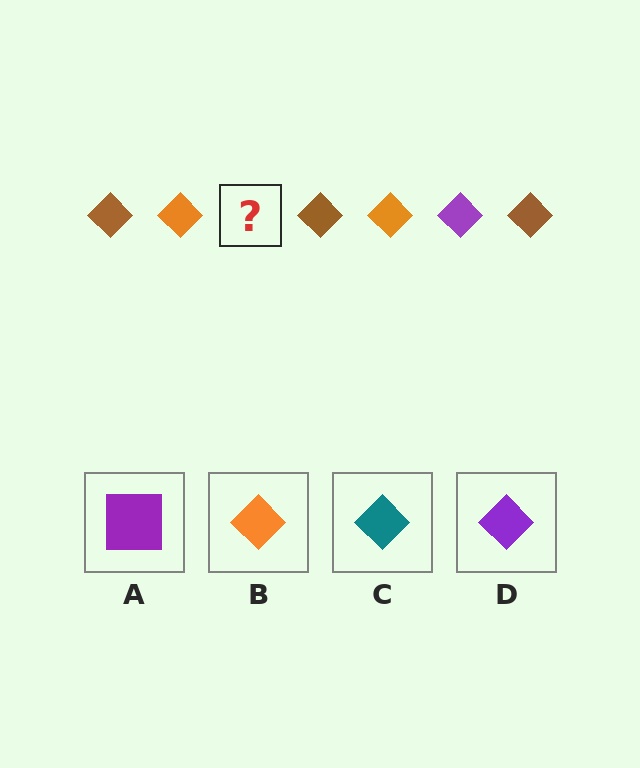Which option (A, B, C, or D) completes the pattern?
D.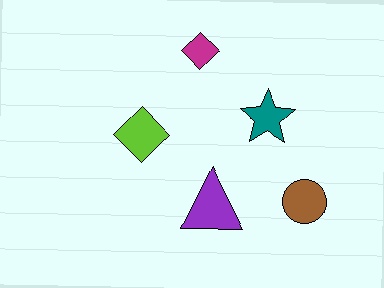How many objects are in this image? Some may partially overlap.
There are 5 objects.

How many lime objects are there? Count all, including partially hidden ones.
There is 1 lime object.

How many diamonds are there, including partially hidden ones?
There are 2 diamonds.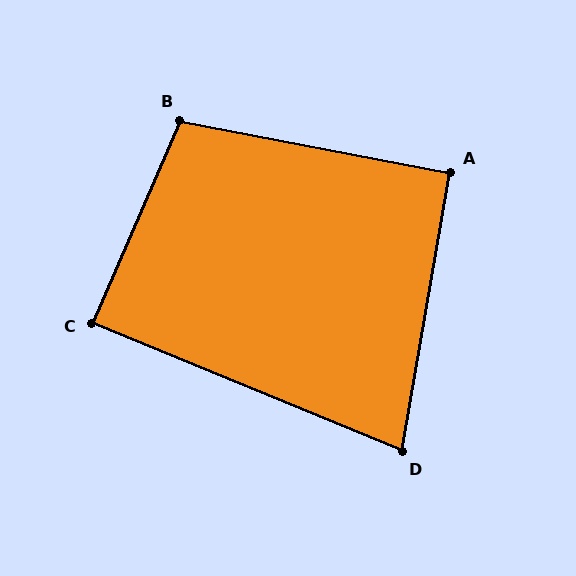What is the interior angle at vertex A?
Approximately 91 degrees (approximately right).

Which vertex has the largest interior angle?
B, at approximately 103 degrees.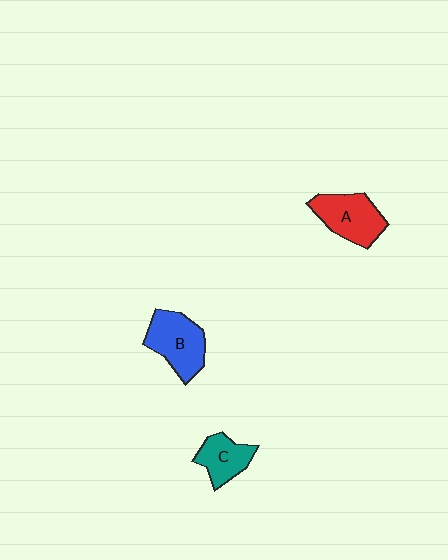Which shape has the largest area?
Shape B (blue).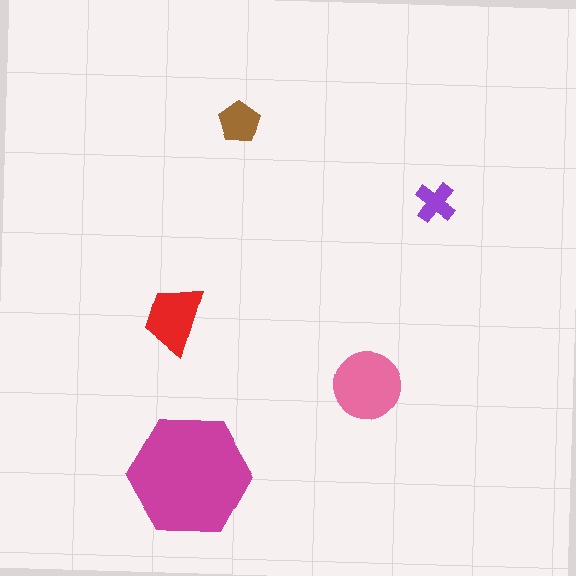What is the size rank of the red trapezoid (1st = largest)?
3rd.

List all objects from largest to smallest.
The magenta hexagon, the pink circle, the red trapezoid, the brown pentagon, the purple cross.